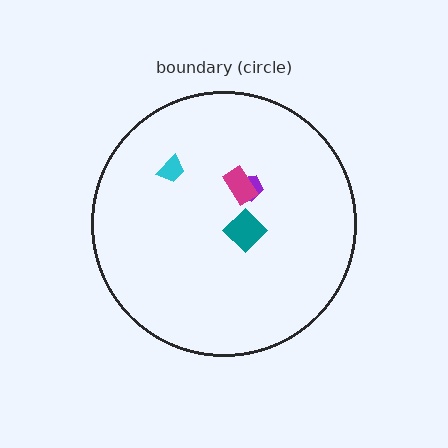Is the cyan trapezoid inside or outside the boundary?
Inside.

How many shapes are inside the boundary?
4 inside, 0 outside.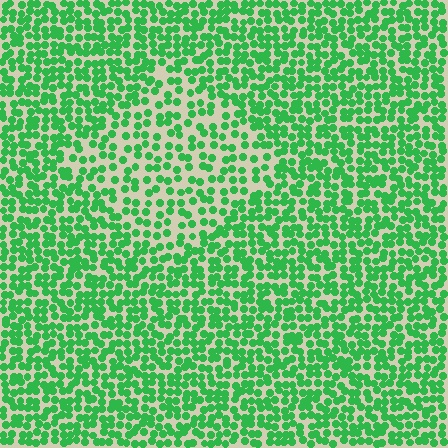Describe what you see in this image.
The image contains small green elements arranged at two different densities. A diamond-shaped region is visible where the elements are less densely packed than the surrounding area.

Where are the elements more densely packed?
The elements are more densely packed outside the diamond boundary.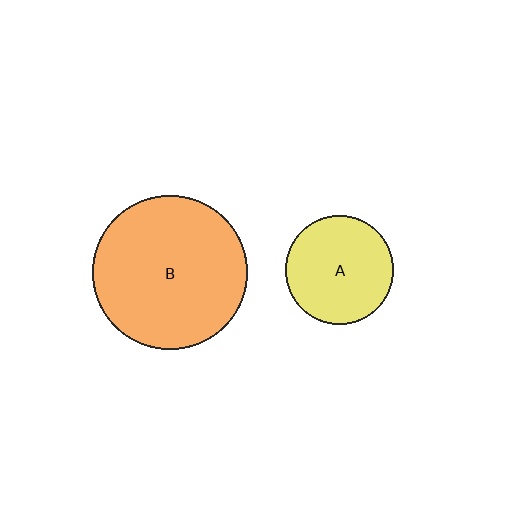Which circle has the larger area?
Circle B (orange).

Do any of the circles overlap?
No, none of the circles overlap.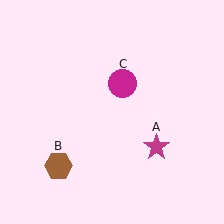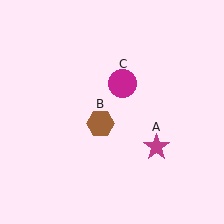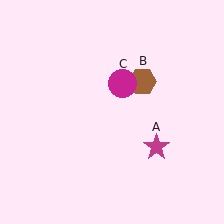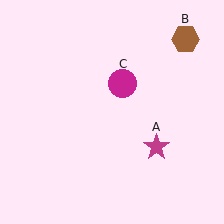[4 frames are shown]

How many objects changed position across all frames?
1 object changed position: brown hexagon (object B).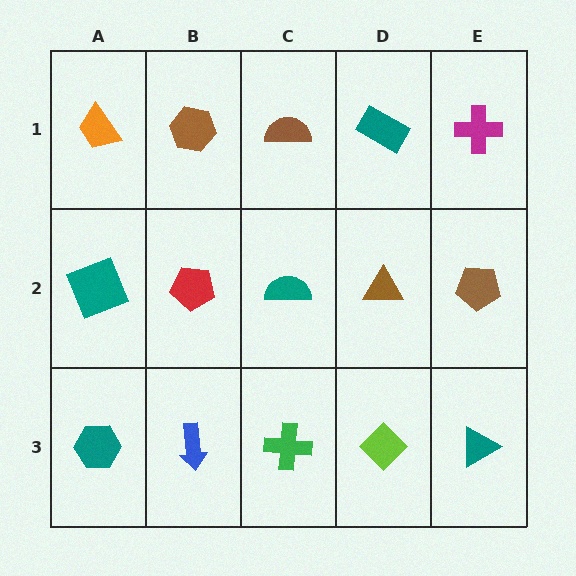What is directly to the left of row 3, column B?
A teal hexagon.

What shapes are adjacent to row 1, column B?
A red pentagon (row 2, column B), an orange trapezoid (row 1, column A), a brown semicircle (row 1, column C).